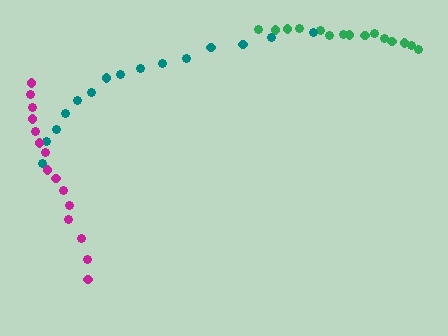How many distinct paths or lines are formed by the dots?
There are 3 distinct paths.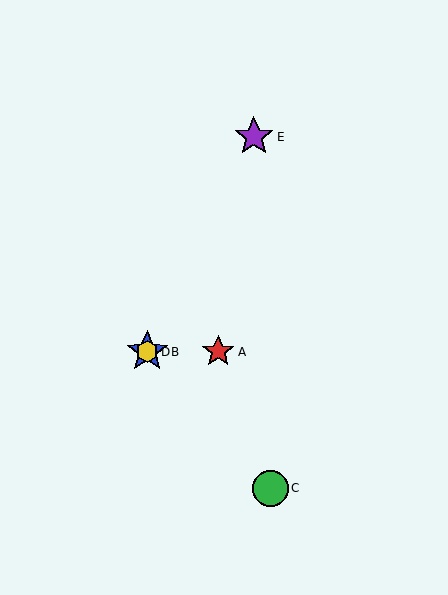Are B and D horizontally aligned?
Yes, both are at y≈352.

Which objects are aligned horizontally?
Objects A, B, D are aligned horizontally.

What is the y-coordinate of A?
Object A is at y≈352.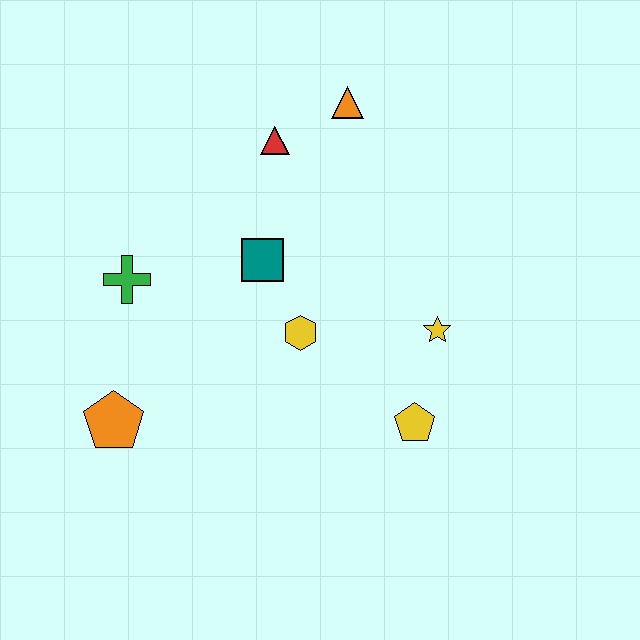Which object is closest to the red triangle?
The orange triangle is closest to the red triangle.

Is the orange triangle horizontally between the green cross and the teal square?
No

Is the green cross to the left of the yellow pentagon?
Yes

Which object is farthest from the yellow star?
The orange pentagon is farthest from the yellow star.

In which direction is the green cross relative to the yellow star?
The green cross is to the left of the yellow star.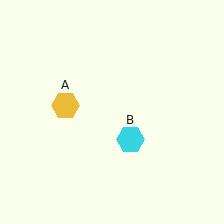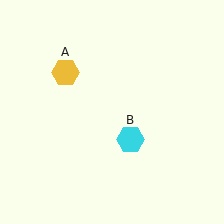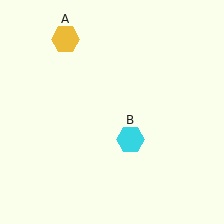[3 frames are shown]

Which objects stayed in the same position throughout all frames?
Cyan hexagon (object B) remained stationary.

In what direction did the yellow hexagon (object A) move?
The yellow hexagon (object A) moved up.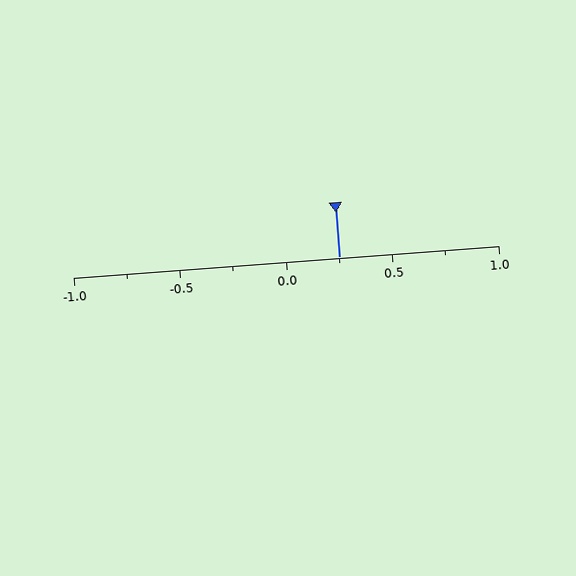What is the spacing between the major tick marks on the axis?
The major ticks are spaced 0.5 apart.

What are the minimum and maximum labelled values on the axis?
The axis runs from -1.0 to 1.0.